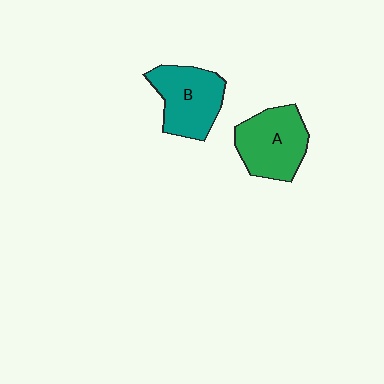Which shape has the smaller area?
Shape B (teal).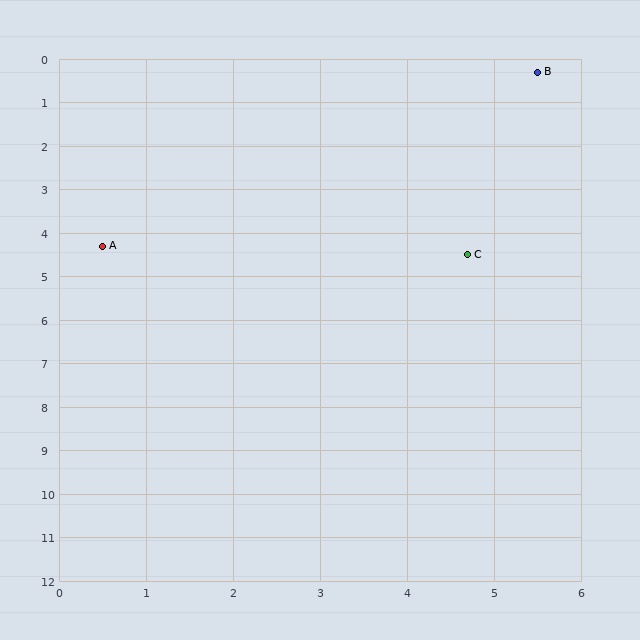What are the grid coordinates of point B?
Point B is at approximately (5.5, 0.3).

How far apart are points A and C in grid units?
Points A and C are about 4.2 grid units apart.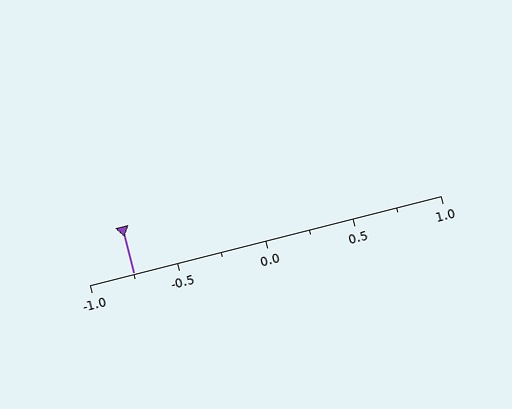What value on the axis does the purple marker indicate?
The marker indicates approximately -0.75.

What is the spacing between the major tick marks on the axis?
The major ticks are spaced 0.5 apart.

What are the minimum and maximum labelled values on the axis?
The axis runs from -1.0 to 1.0.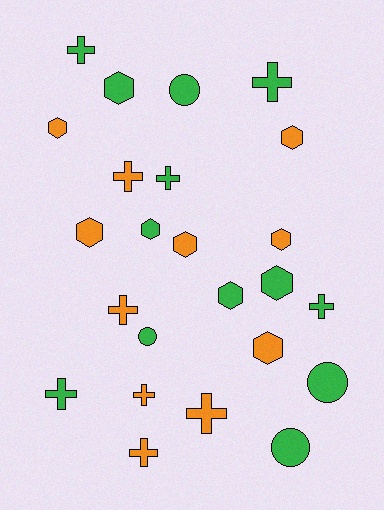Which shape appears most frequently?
Hexagon, with 10 objects.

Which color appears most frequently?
Green, with 13 objects.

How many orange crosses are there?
There are 5 orange crosses.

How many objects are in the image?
There are 24 objects.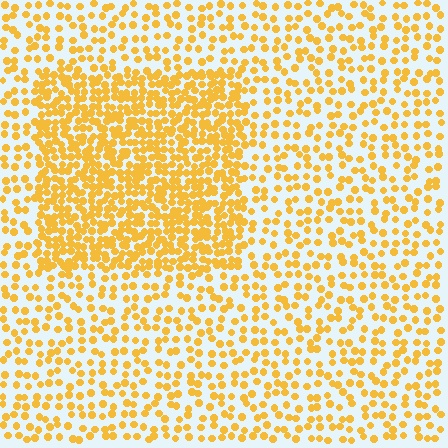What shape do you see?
I see a rectangle.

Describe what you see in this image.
The image contains small yellow elements arranged at two different densities. A rectangle-shaped region is visible where the elements are more densely packed than the surrounding area.